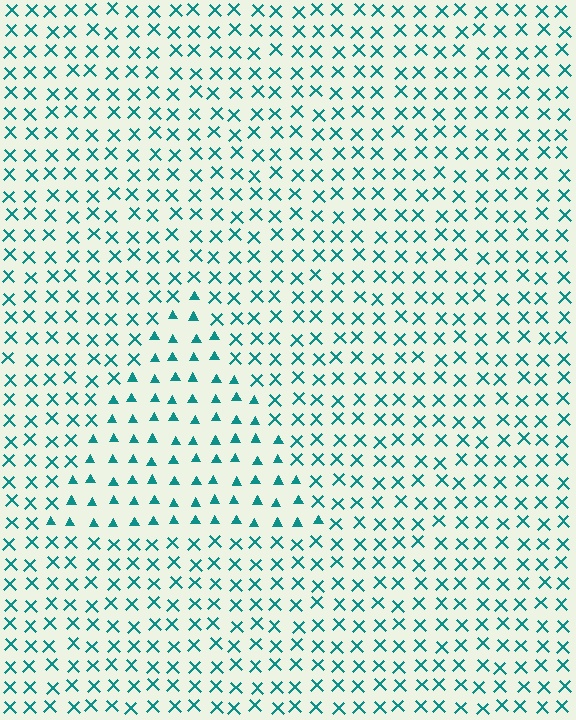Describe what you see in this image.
The image is filled with small teal elements arranged in a uniform grid. A triangle-shaped region contains triangles, while the surrounding area contains X marks. The boundary is defined purely by the change in element shape.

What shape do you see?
I see a triangle.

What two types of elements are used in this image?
The image uses triangles inside the triangle region and X marks outside it.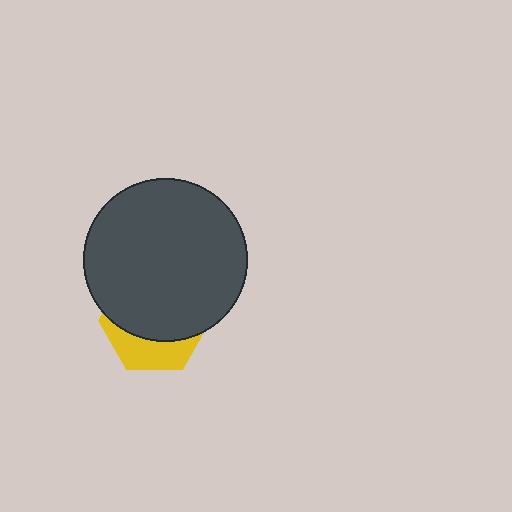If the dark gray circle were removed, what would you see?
You would see the complete yellow hexagon.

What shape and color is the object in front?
The object in front is a dark gray circle.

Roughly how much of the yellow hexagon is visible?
A small part of it is visible (roughly 32%).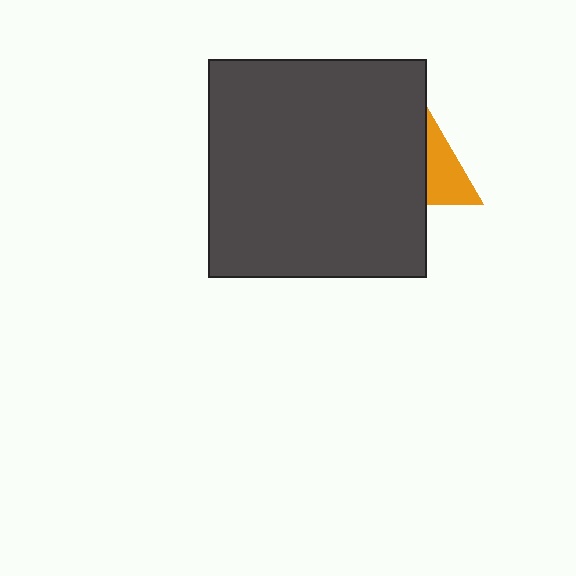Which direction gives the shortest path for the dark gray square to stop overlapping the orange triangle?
Moving left gives the shortest separation.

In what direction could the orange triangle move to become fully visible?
The orange triangle could move right. That would shift it out from behind the dark gray square entirely.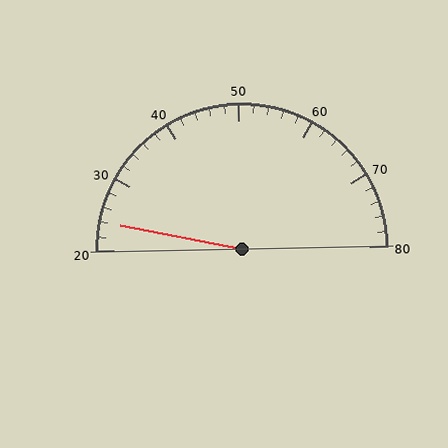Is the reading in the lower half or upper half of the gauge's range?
The reading is in the lower half of the range (20 to 80).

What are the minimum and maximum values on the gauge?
The gauge ranges from 20 to 80.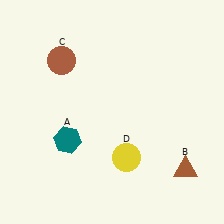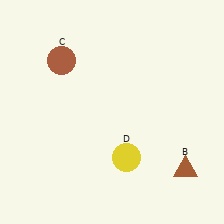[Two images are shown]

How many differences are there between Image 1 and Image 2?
There is 1 difference between the two images.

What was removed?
The teal hexagon (A) was removed in Image 2.